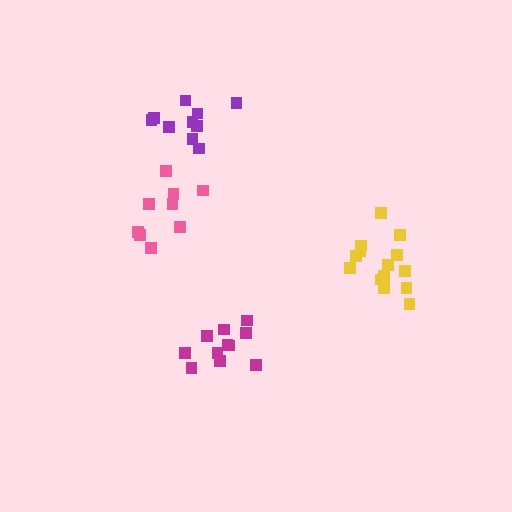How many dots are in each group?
Group 1: 11 dots, Group 2: 14 dots, Group 3: 9 dots, Group 4: 10 dots (44 total).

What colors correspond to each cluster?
The clusters are colored: magenta, yellow, pink, purple.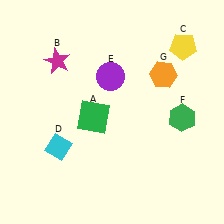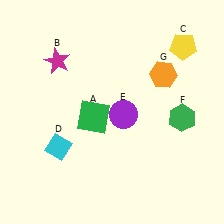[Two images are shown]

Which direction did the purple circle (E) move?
The purple circle (E) moved down.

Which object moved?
The purple circle (E) moved down.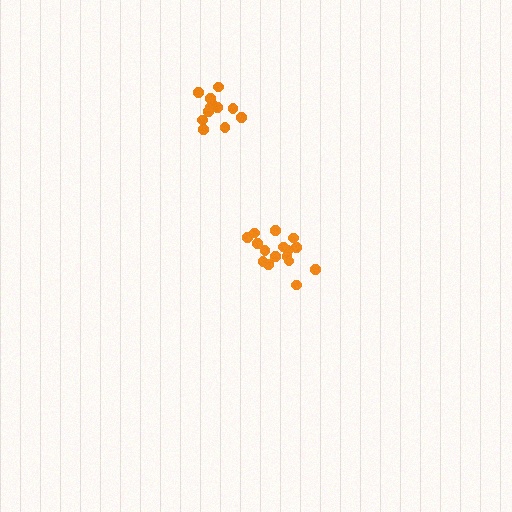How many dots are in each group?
Group 1: 16 dots, Group 2: 12 dots (28 total).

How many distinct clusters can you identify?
There are 2 distinct clusters.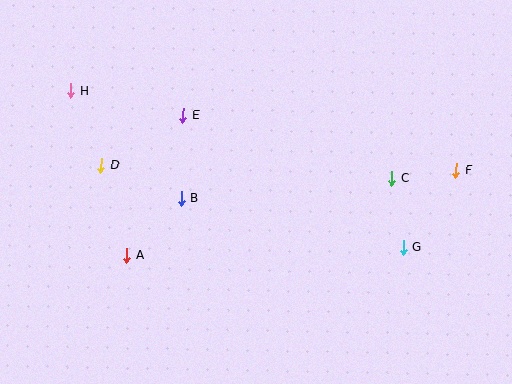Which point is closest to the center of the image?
Point B at (181, 198) is closest to the center.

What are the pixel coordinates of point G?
Point G is at (403, 247).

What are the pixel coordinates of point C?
Point C is at (392, 178).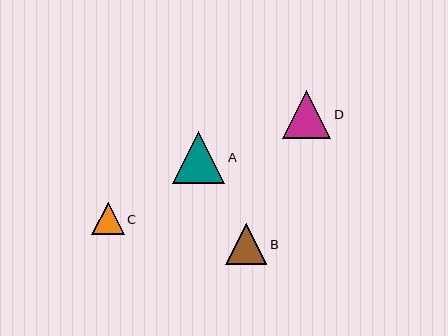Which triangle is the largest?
Triangle A is the largest with a size of approximately 53 pixels.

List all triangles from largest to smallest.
From largest to smallest: A, D, B, C.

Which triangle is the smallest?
Triangle C is the smallest with a size of approximately 32 pixels.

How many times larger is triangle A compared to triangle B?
Triangle A is approximately 1.3 times the size of triangle B.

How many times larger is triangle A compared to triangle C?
Triangle A is approximately 1.6 times the size of triangle C.